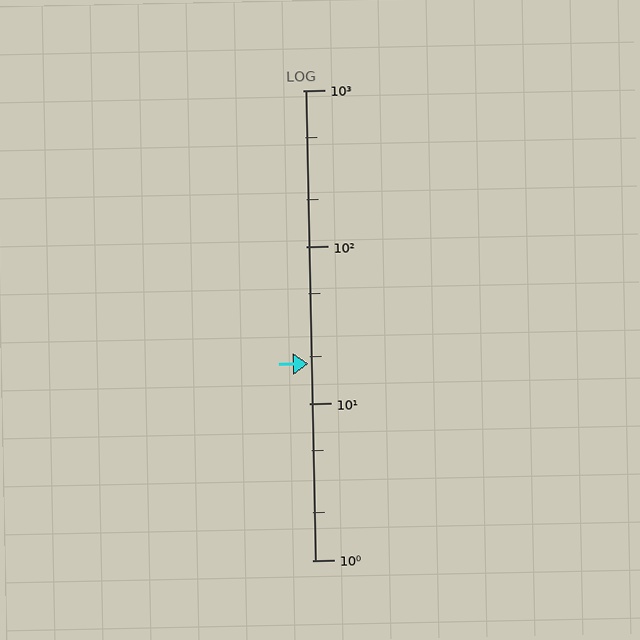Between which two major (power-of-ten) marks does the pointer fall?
The pointer is between 10 and 100.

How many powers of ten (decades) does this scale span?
The scale spans 3 decades, from 1 to 1000.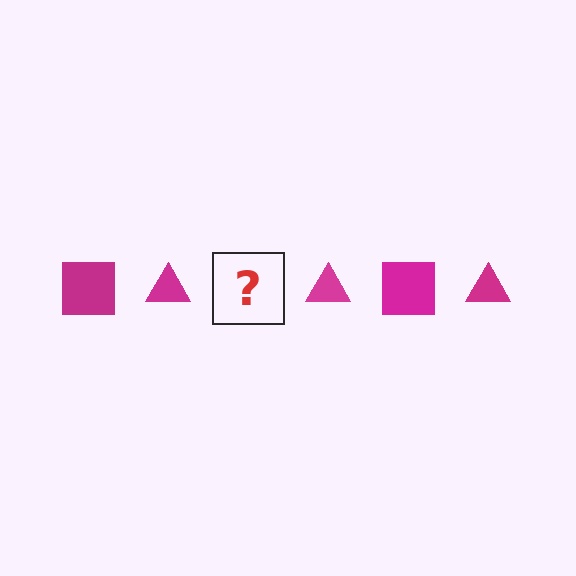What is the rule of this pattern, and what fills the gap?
The rule is that the pattern cycles through square, triangle shapes in magenta. The gap should be filled with a magenta square.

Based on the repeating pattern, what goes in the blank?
The blank should be a magenta square.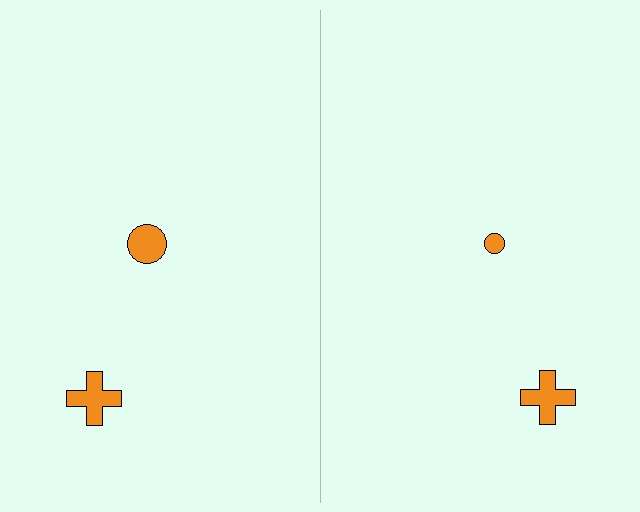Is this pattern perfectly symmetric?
No, the pattern is not perfectly symmetric. The orange circle on the right side has a different size than its mirror counterpart.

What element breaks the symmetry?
The orange circle on the right side has a different size than its mirror counterpart.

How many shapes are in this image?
There are 4 shapes in this image.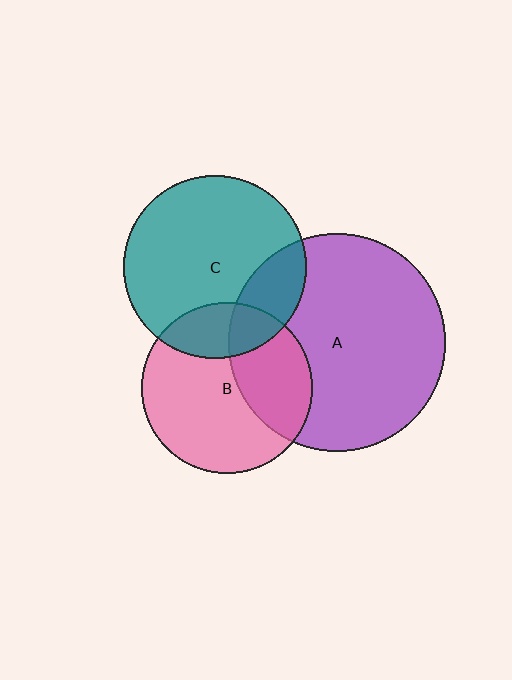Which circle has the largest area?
Circle A (purple).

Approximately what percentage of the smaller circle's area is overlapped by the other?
Approximately 20%.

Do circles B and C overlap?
Yes.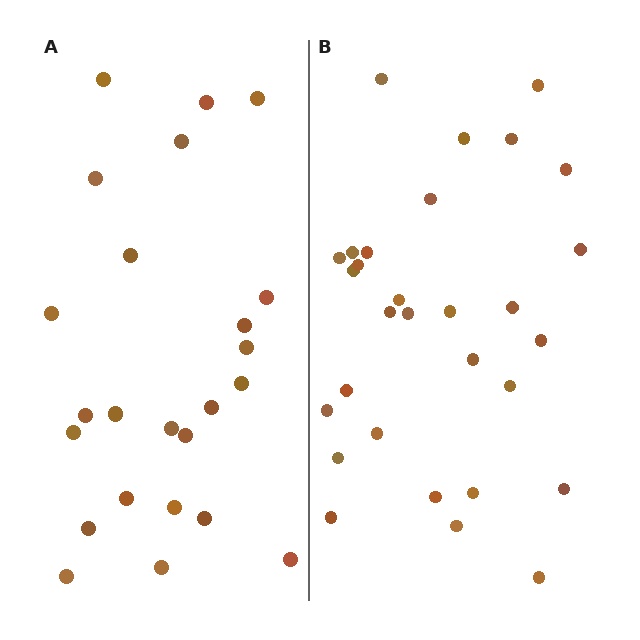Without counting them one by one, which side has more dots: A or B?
Region B (the right region) has more dots.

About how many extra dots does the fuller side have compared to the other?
Region B has about 6 more dots than region A.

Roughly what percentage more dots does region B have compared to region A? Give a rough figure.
About 25% more.